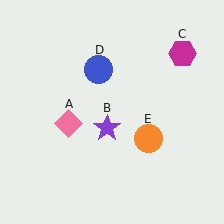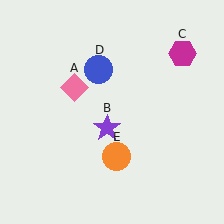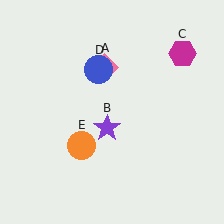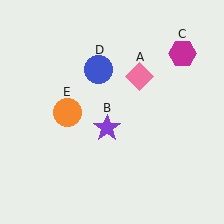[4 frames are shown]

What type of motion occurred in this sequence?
The pink diamond (object A), orange circle (object E) rotated clockwise around the center of the scene.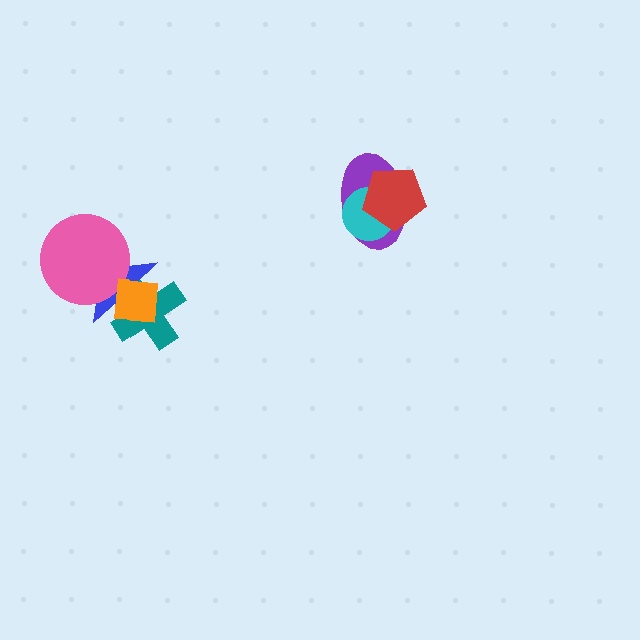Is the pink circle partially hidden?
No, no other shape covers it.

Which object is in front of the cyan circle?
The red pentagon is in front of the cyan circle.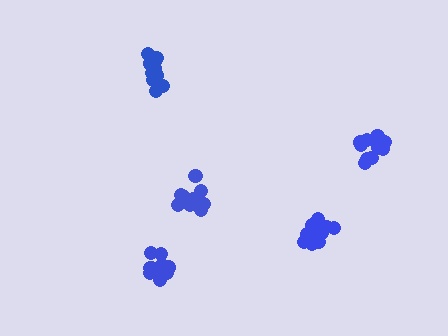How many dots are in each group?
Group 1: 13 dots, Group 2: 10 dots, Group 3: 11 dots, Group 4: 12 dots, Group 5: 15 dots (61 total).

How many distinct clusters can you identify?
There are 5 distinct clusters.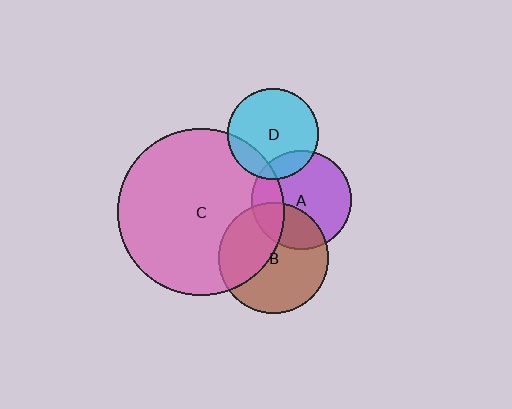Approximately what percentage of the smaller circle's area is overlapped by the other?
Approximately 30%.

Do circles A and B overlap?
Yes.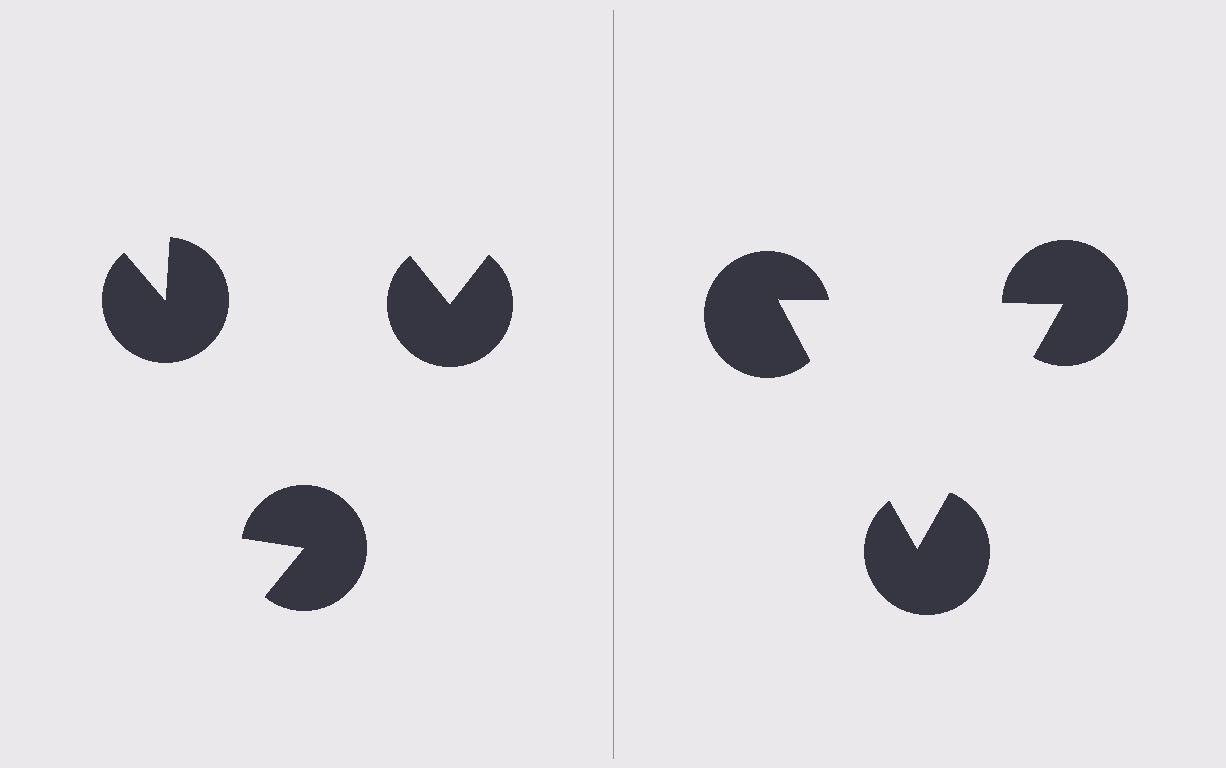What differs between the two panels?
The pac-man discs are positioned identically on both sides; only the wedge orientations differ. On the right they align to a triangle; on the left they are misaligned.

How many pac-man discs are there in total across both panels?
6 — 3 on each side.